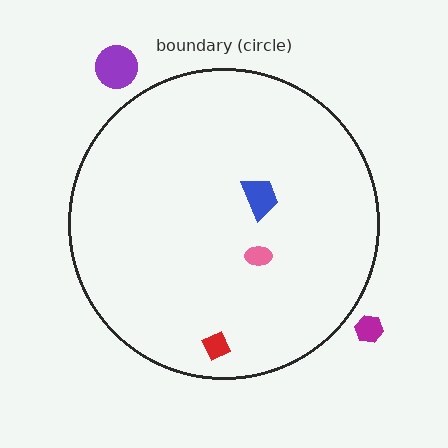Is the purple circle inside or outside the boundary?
Outside.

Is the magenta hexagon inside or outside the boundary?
Outside.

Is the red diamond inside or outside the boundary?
Inside.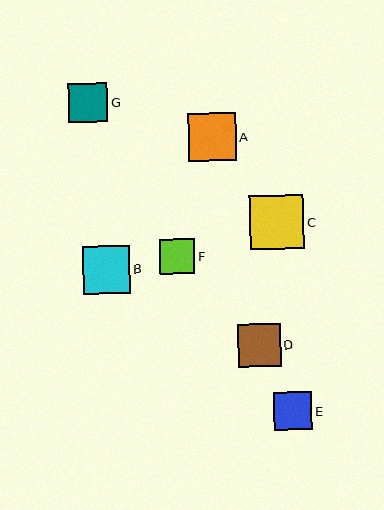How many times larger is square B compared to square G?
Square B is approximately 1.2 times the size of square G.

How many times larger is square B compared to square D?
Square B is approximately 1.1 times the size of square D.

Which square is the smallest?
Square F is the smallest with a size of approximately 35 pixels.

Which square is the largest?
Square C is the largest with a size of approximately 54 pixels.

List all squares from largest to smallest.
From largest to smallest: C, A, B, D, G, E, F.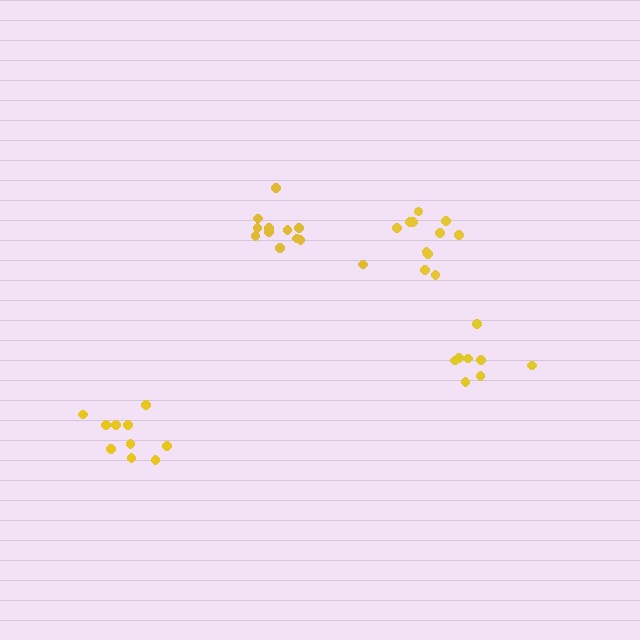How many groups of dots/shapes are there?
There are 4 groups.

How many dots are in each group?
Group 1: 10 dots, Group 2: 12 dots, Group 3: 8 dots, Group 4: 11 dots (41 total).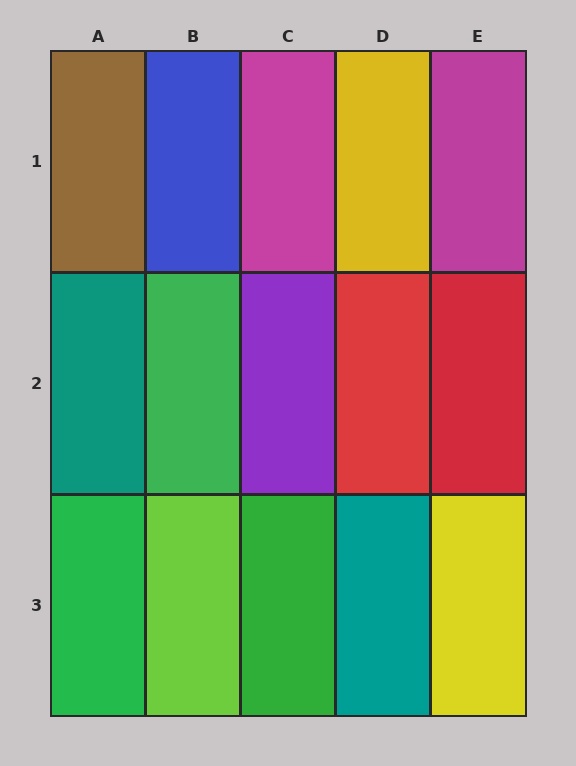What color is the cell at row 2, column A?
Teal.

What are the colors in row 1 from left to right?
Brown, blue, magenta, yellow, magenta.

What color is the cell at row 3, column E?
Yellow.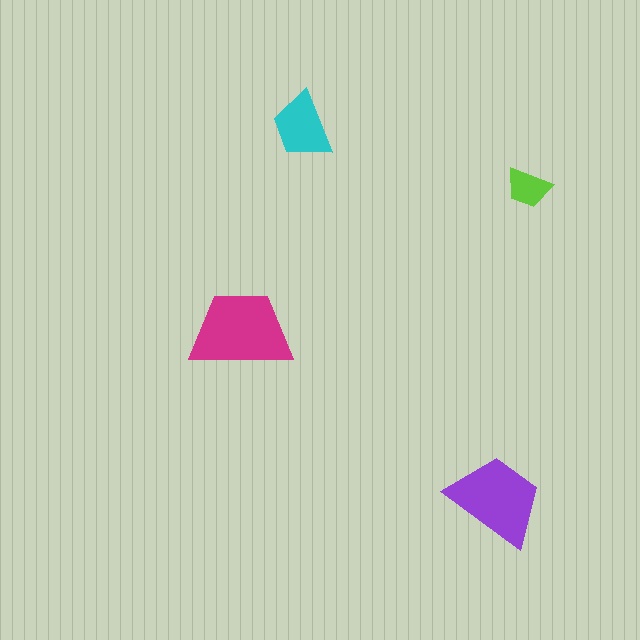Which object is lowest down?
The purple trapezoid is bottommost.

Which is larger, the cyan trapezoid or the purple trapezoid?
The purple one.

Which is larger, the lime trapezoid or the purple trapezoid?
The purple one.